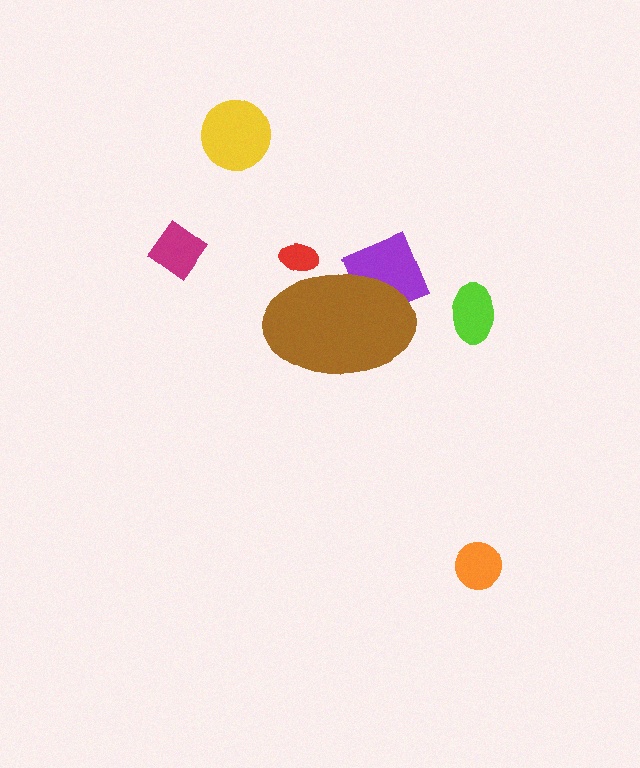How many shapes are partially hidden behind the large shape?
2 shapes are partially hidden.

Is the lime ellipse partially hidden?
No, the lime ellipse is fully visible.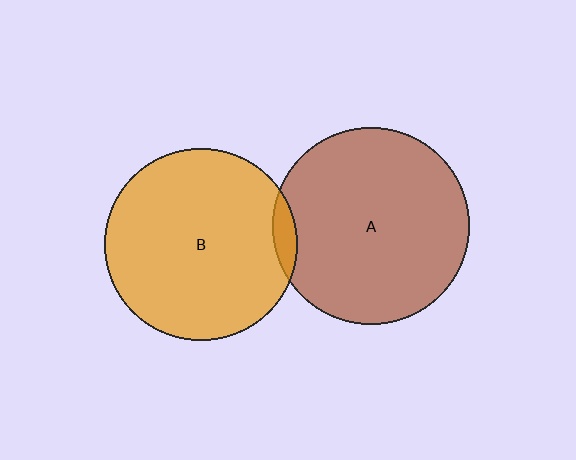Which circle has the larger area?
Circle A (brown).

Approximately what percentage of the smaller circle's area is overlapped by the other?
Approximately 5%.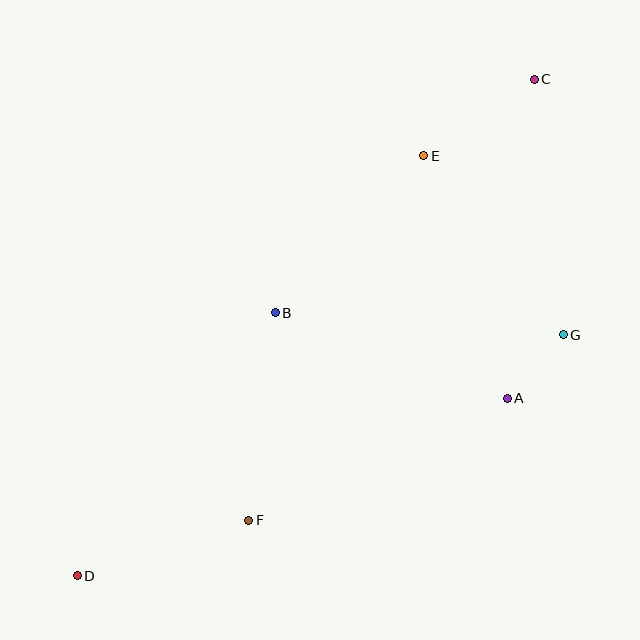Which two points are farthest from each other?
Points C and D are farthest from each other.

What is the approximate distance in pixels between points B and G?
The distance between B and G is approximately 289 pixels.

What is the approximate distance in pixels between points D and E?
The distance between D and E is approximately 544 pixels.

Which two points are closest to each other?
Points A and G are closest to each other.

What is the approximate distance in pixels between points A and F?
The distance between A and F is approximately 286 pixels.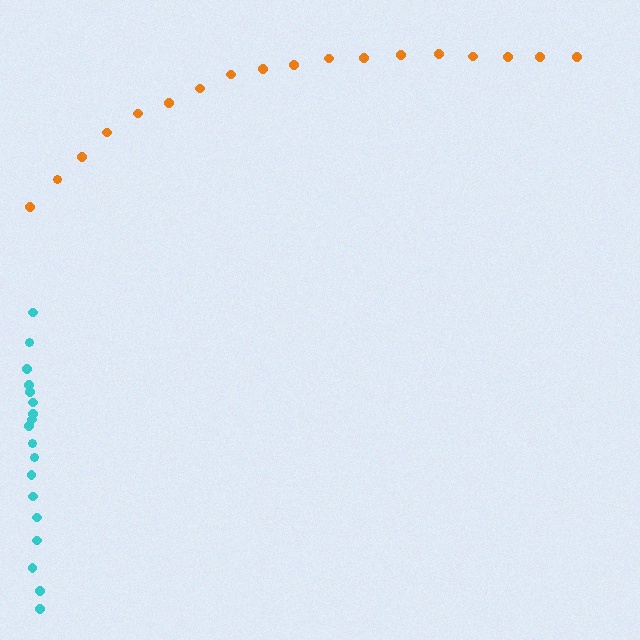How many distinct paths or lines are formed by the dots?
There are 2 distinct paths.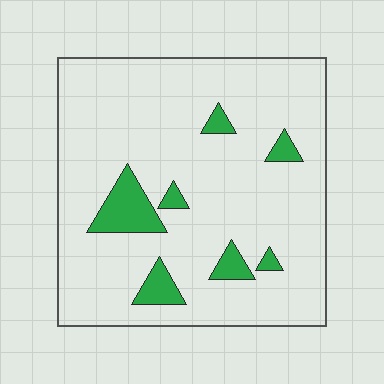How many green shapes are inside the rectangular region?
7.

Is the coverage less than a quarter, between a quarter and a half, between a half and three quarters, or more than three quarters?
Less than a quarter.